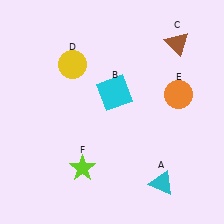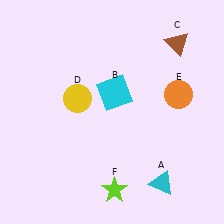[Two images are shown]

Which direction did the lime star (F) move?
The lime star (F) moved right.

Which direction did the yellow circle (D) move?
The yellow circle (D) moved down.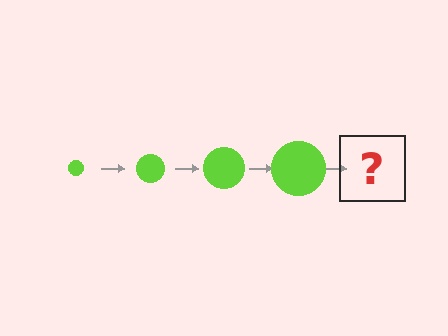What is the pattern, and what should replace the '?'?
The pattern is that the circle gets progressively larger each step. The '?' should be a lime circle, larger than the previous one.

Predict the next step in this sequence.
The next step is a lime circle, larger than the previous one.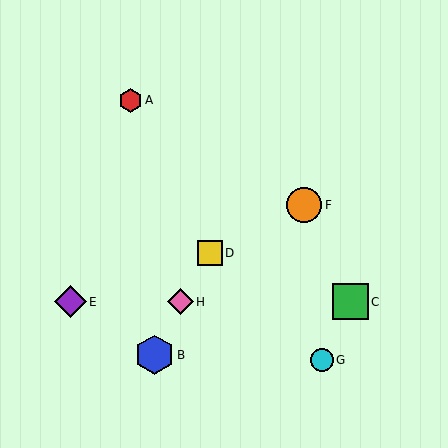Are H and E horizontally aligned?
Yes, both are at y≈302.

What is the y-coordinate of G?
Object G is at y≈360.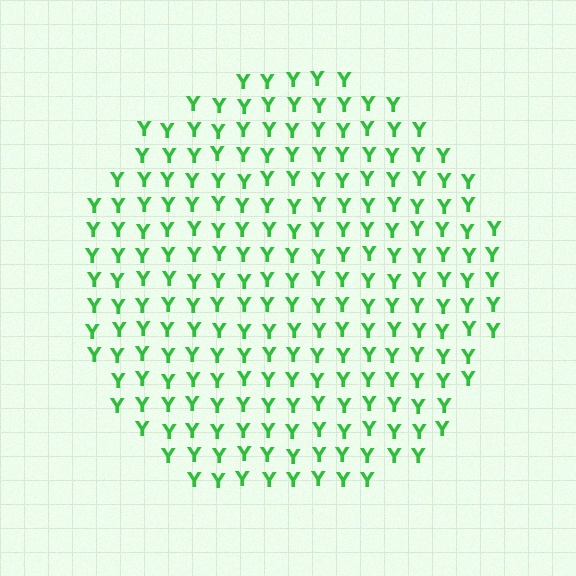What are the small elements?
The small elements are letter Y's.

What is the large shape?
The large shape is a circle.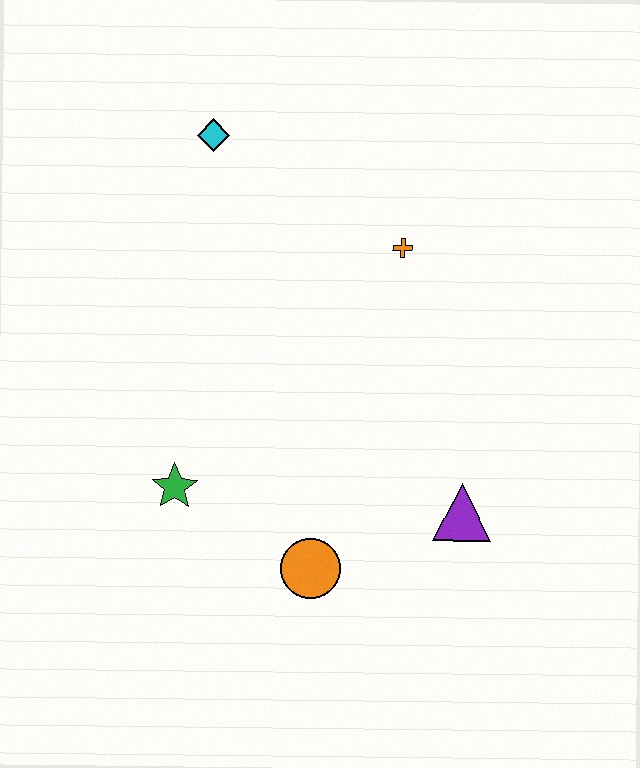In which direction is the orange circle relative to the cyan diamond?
The orange circle is below the cyan diamond.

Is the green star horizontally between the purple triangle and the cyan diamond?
No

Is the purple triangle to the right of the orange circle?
Yes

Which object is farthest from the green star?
The cyan diamond is farthest from the green star.